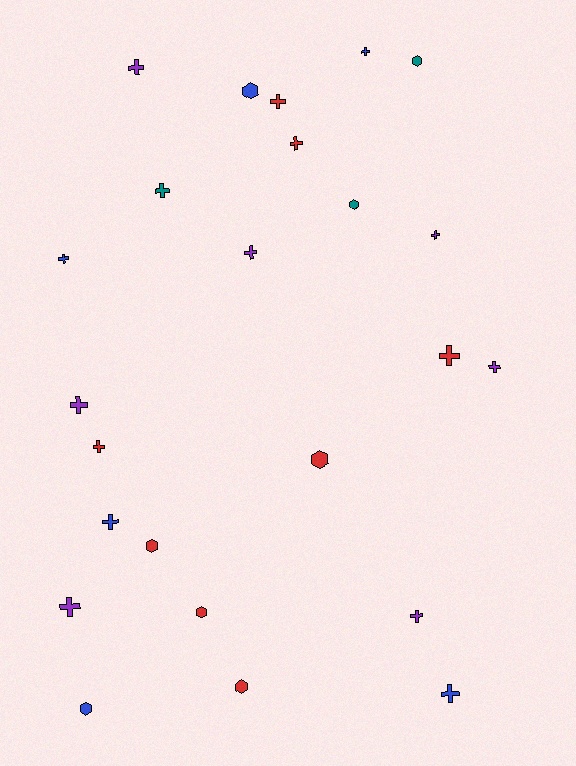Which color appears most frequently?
Red, with 8 objects.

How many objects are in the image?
There are 24 objects.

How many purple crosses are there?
There are 7 purple crosses.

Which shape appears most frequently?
Cross, with 16 objects.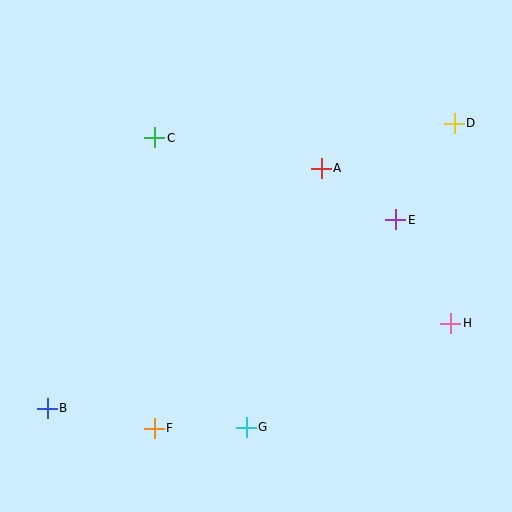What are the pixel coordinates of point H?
Point H is at (451, 323).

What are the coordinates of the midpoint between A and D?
The midpoint between A and D is at (388, 146).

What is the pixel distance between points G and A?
The distance between G and A is 270 pixels.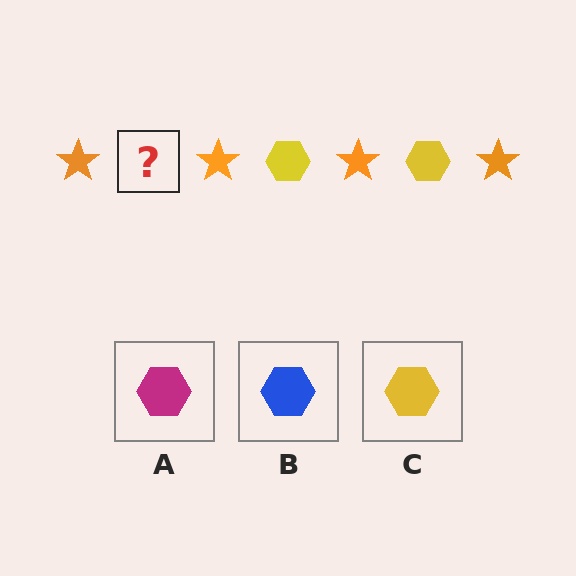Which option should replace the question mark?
Option C.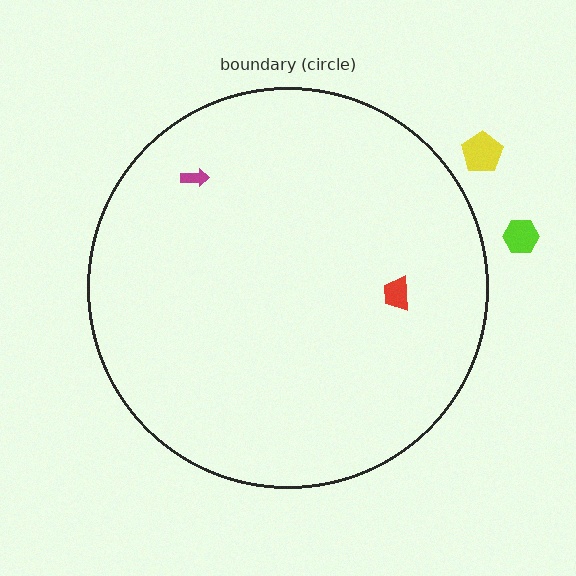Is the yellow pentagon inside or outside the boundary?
Outside.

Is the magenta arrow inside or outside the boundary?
Inside.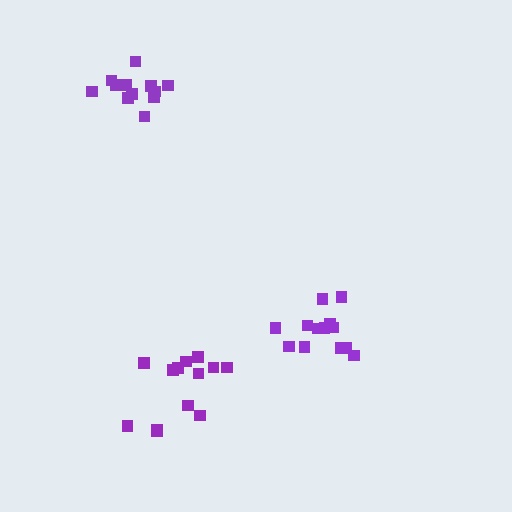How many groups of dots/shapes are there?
There are 3 groups.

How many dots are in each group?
Group 1: 12 dots, Group 2: 13 dots, Group 3: 13 dots (38 total).